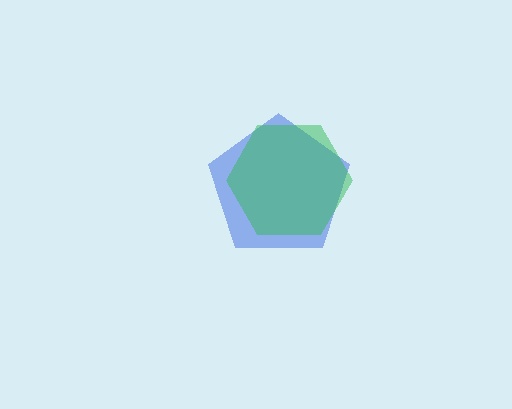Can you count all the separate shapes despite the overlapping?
Yes, there are 2 separate shapes.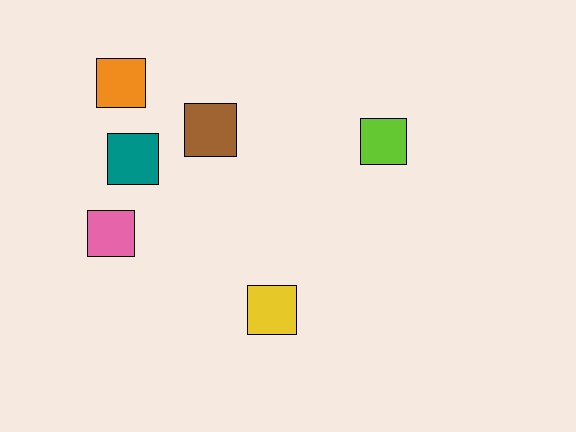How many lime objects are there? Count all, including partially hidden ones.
There is 1 lime object.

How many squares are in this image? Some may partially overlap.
There are 6 squares.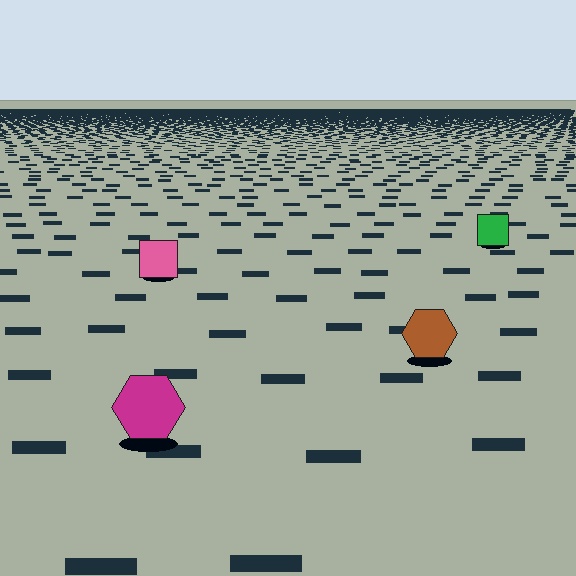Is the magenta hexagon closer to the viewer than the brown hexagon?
Yes. The magenta hexagon is closer — you can tell from the texture gradient: the ground texture is coarser near it.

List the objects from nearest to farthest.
From nearest to farthest: the magenta hexagon, the brown hexagon, the pink square, the green square.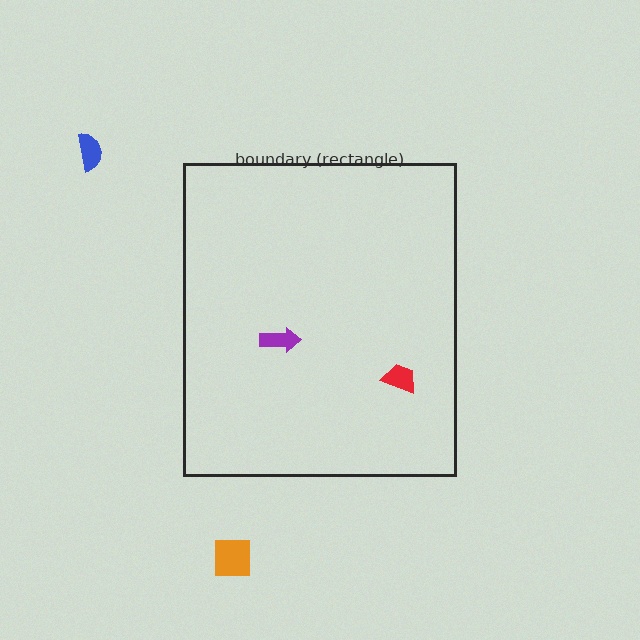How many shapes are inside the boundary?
2 inside, 2 outside.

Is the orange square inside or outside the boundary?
Outside.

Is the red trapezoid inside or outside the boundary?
Inside.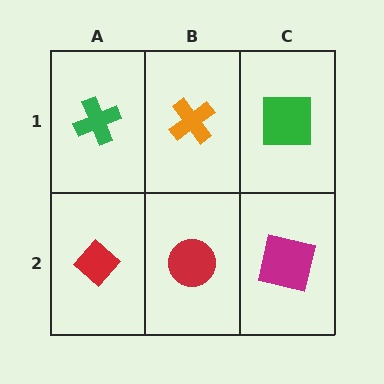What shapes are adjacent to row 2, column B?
An orange cross (row 1, column B), a red diamond (row 2, column A), a magenta square (row 2, column C).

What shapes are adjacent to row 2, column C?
A green square (row 1, column C), a red circle (row 2, column B).